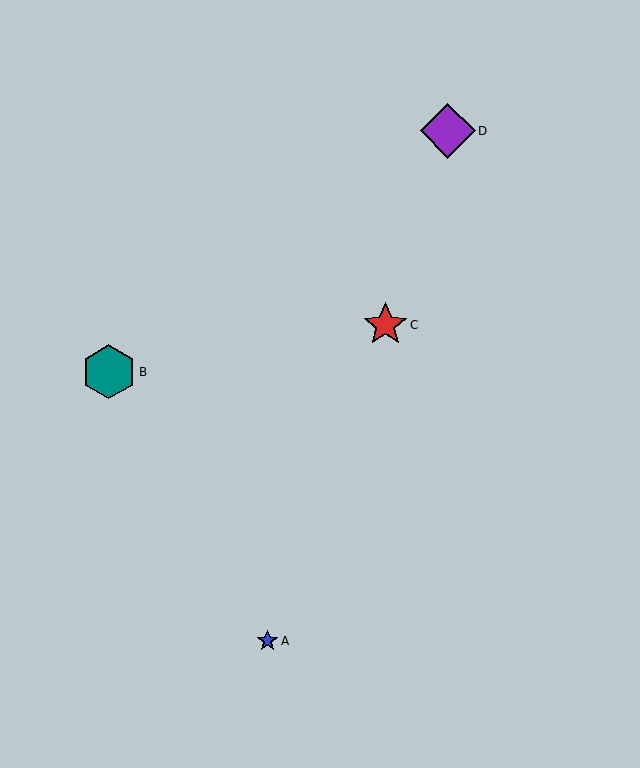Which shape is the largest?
The purple diamond (labeled D) is the largest.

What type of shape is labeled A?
Shape A is a blue star.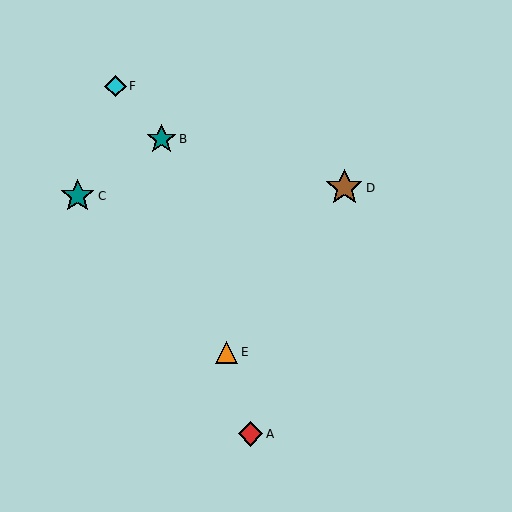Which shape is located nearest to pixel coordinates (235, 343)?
The orange triangle (labeled E) at (227, 352) is nearest to that location.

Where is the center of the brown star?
The center of the brown star is at (344, 188).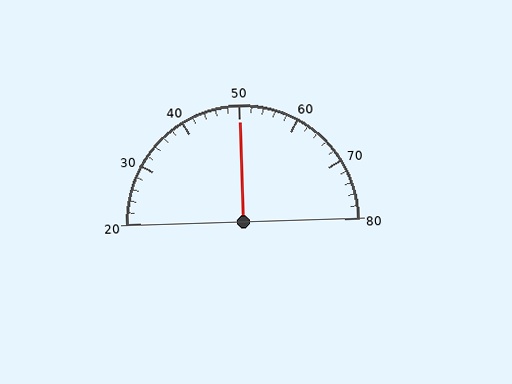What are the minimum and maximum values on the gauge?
The gauge ranges from 20 to 80.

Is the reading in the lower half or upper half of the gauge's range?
The reading is in the upper half of the range (20 to 80).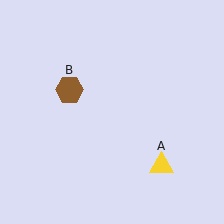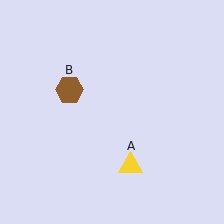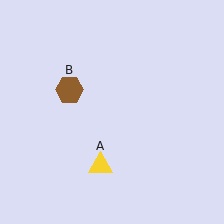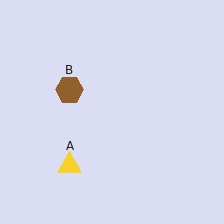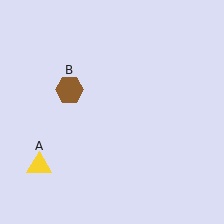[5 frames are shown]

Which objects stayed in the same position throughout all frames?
Brown hexagon (object B) remained stationary.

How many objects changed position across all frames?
1 object changed position: yellow triangle (object A).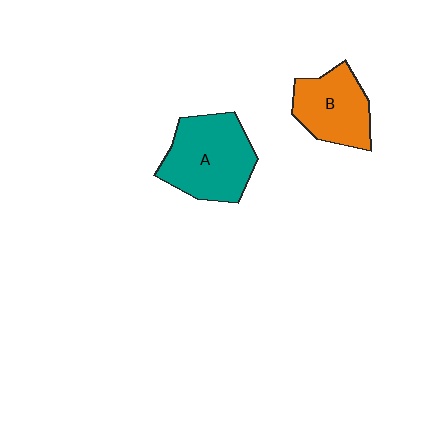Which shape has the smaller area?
Shape B (orange).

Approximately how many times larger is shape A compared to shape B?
Approximately 1.3 times.